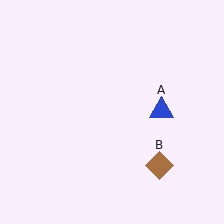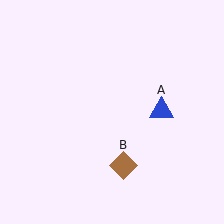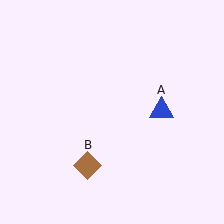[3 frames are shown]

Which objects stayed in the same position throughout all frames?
Blue triangle (object A) remained stationary.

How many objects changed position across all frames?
1 object changed position: brown diamond (object B).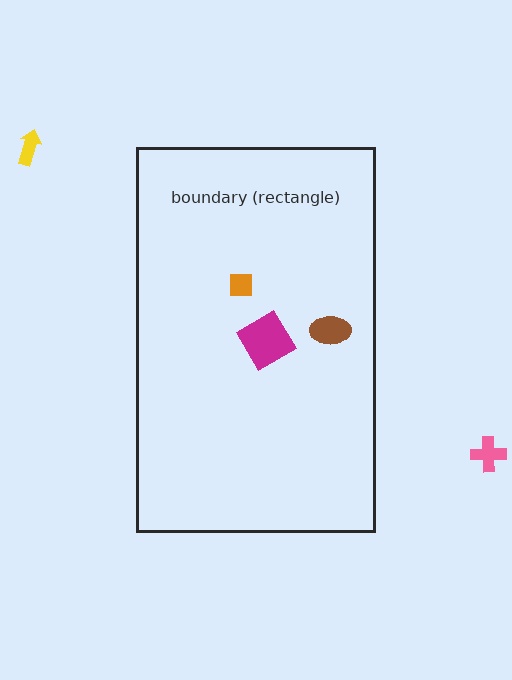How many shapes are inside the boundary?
3 inside, 2 outside.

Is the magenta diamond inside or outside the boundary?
Inside.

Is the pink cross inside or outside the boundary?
Outside.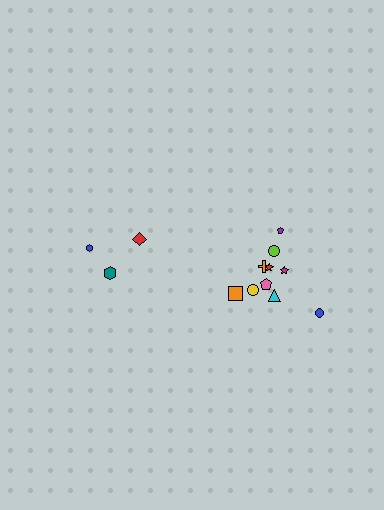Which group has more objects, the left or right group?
The right group.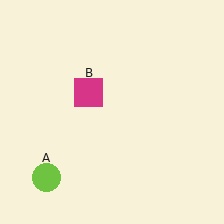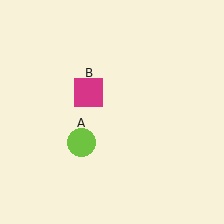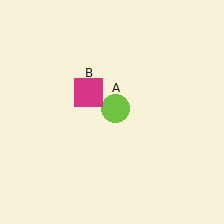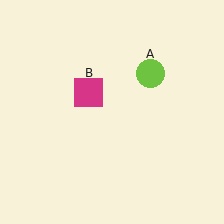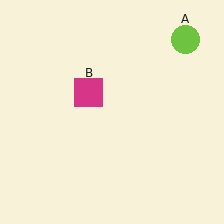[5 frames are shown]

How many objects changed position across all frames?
1 object changed position: lime circle (object A).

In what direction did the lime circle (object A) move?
The lime circle (object A) moved up and to the right.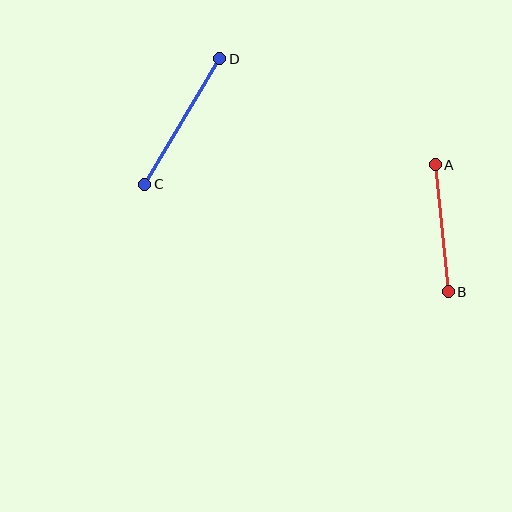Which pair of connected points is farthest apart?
Points C and D are farthest apart.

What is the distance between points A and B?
The distance is approximately 128 pixels.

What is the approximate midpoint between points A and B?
The midpoint is at approximately (442, 228) pixels.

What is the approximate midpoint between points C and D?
The midpoint is at approximately (182, 121) pixels.